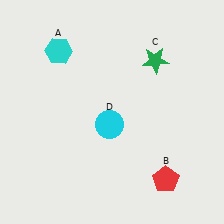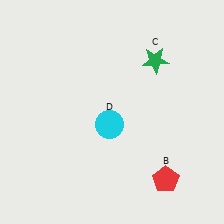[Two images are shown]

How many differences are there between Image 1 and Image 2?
There is 1 difference between the two images.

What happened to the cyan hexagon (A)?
The cyan hexagon (A) was removed in Image 2. It was in the top-left area of Image 1.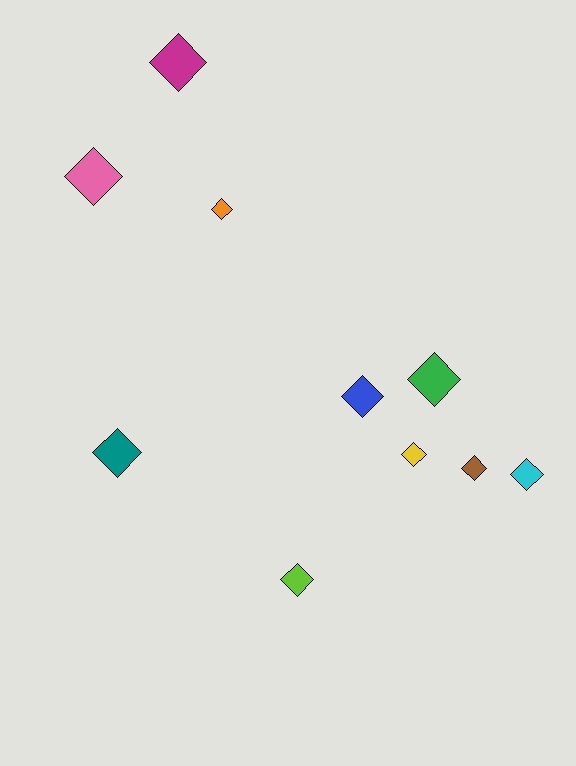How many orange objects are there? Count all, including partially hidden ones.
There is 1 orange object.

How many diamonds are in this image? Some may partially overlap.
There are 10 diamonds.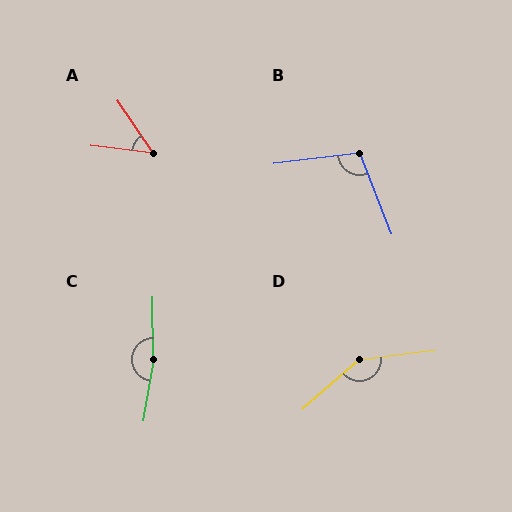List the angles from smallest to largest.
A (49°), B (104°), D (146°), C (170°).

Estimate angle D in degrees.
Approximately 146 degrees.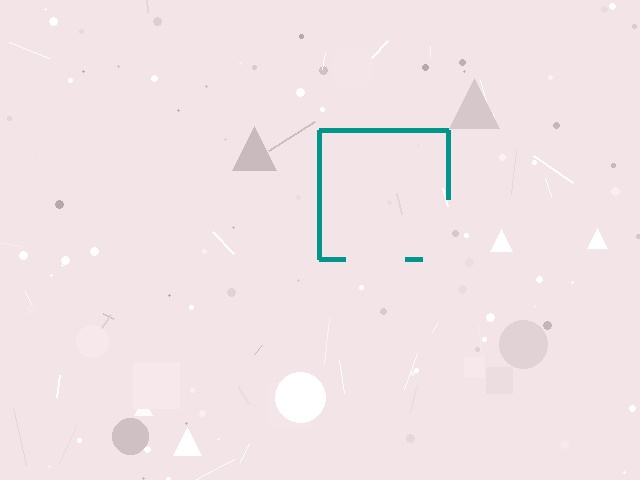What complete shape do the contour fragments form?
The contour fragments form a square.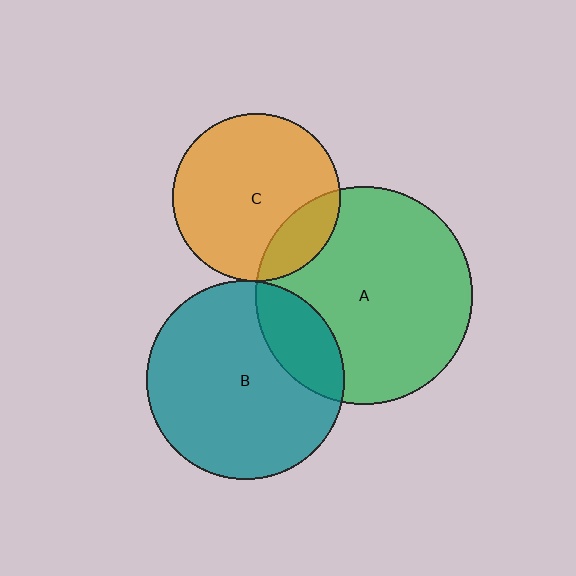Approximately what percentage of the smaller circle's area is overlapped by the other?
Approximately 20%.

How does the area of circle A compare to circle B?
Approximately 1.2 times.